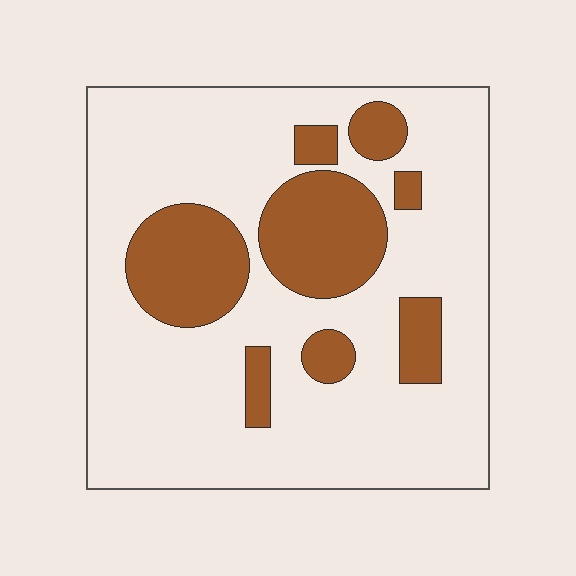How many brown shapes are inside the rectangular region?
8.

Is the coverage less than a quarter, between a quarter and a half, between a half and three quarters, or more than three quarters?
Less than a quarter.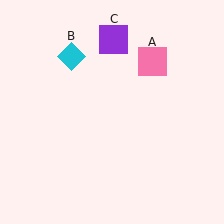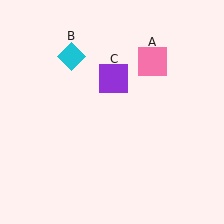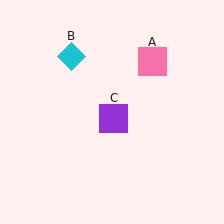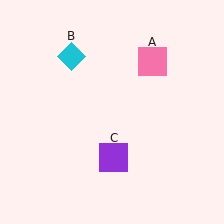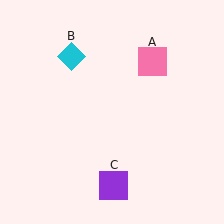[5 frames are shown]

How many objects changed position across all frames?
1 object changed position: purple square (object C).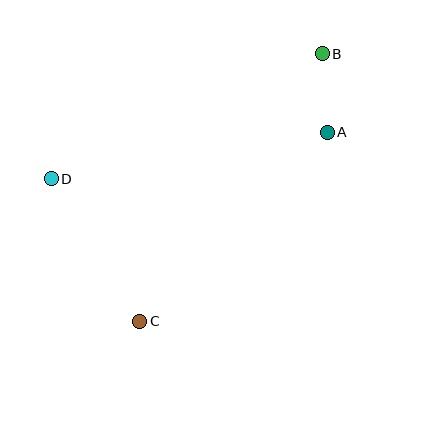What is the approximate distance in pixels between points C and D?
The distance between C and D is approximately 168 pixels.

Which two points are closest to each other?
Points A and B are closest to each other.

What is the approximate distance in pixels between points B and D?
The distance between B and D is approximately 298 pixels.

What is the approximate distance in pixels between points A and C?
The distance between A and C is approximately 266 pixels.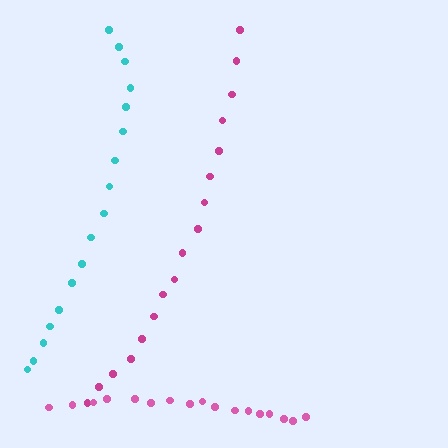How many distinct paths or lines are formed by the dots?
There are 3 distinct paths.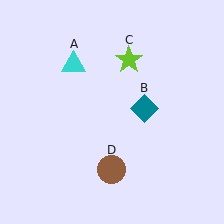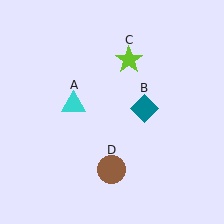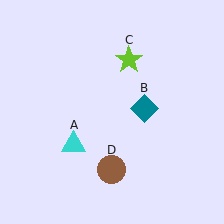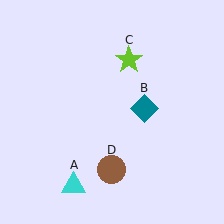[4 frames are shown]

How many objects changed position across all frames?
1 object changed position: cyan triangle (object A).